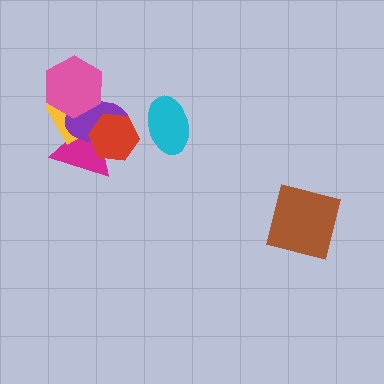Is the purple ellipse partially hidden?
Yes, it is partially covered by another shape.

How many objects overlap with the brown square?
0 objects overlap with the brown square.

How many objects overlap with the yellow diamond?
4 objects overlap with the yellow diamond.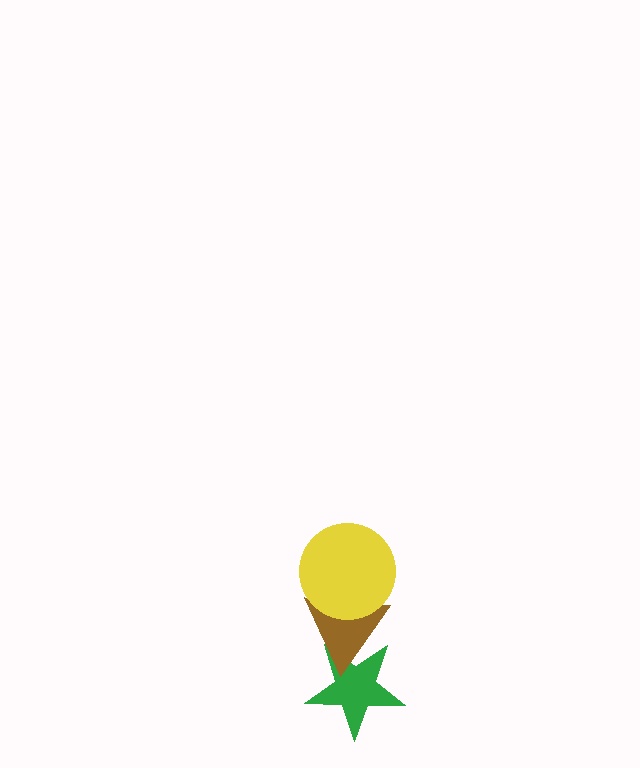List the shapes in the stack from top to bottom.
From top to bottom: the yellow circle, the brown triangle, the green star.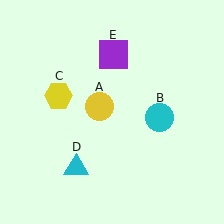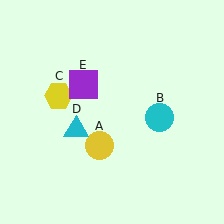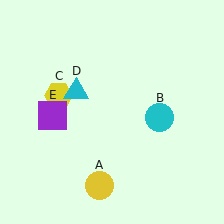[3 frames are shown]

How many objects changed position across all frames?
3 objects changed position: yellow circle (object A), cyan triangle (object D), purple square (object E).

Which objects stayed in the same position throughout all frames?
Cyan circle (object B) and yellow hexagon (object C) remained stationary.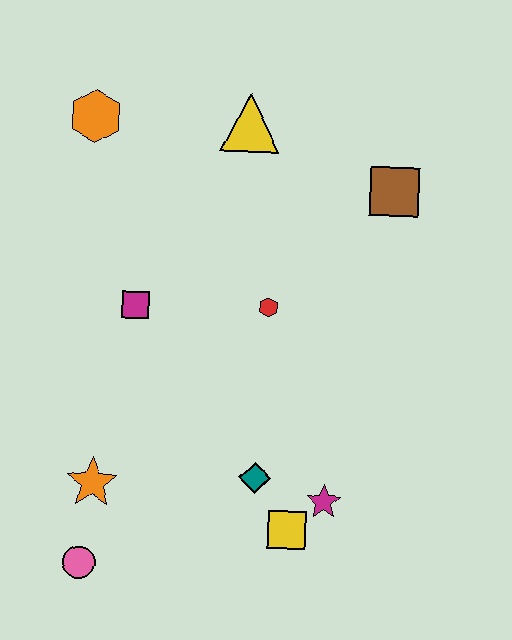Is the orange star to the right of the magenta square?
No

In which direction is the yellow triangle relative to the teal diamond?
The yellow triangle is above the teal diamond.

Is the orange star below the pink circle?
No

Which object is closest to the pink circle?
The orange star is closest to the pink circle.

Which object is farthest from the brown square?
The pink circle is farthest from the brown square.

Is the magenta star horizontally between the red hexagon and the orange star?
No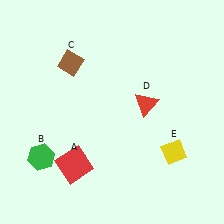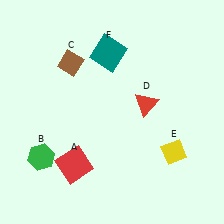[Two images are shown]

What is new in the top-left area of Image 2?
A teal square (F) was added in the top-left area of Image 2.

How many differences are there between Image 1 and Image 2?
There is 1 difference between the two images.